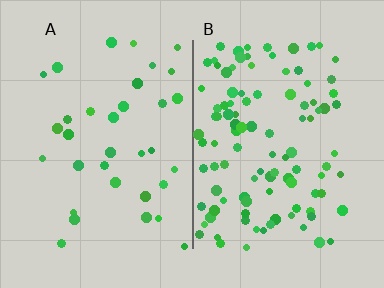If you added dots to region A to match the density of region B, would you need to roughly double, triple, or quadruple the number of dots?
Approximately triple.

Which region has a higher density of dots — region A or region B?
B (the right).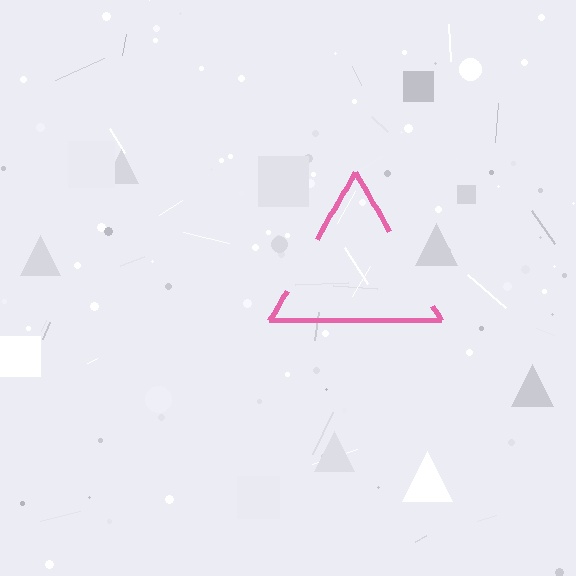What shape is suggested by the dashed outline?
The dashed outline suggests a triangle.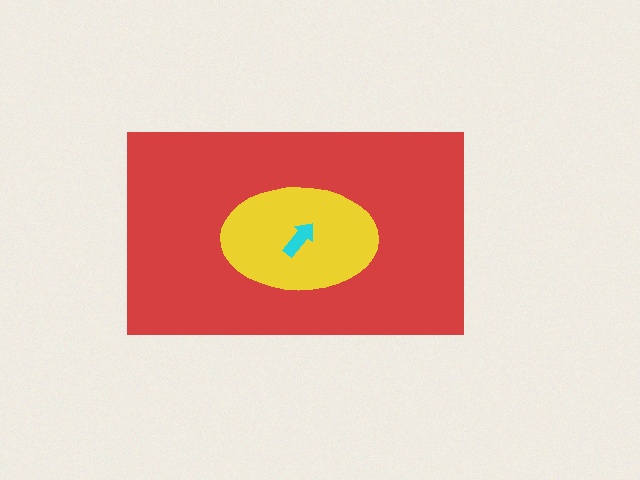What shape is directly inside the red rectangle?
The yellow ellipse.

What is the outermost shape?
The red rectangle.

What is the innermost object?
The cyan arrow.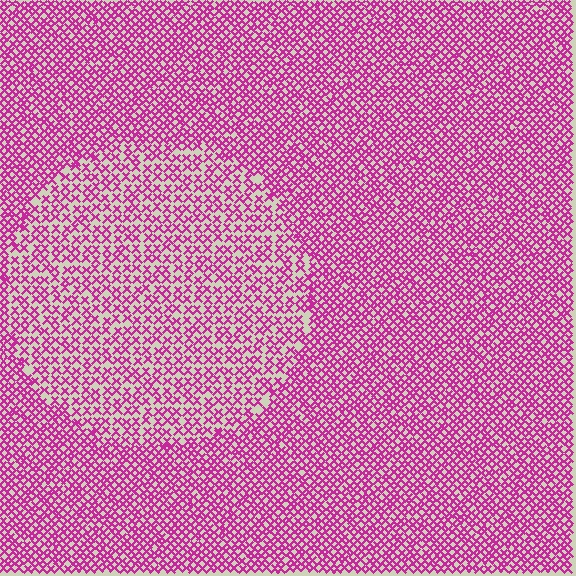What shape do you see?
I see a circle.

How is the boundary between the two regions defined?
The boundary is defined by a change in element density (approximately 1.6x ratio). All elements are the same color, size, and shape.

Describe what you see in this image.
The image contains small magenta elements arranged at two different densities. A circle-shaped region is visible where the elements are less densely packed than the surrounding area.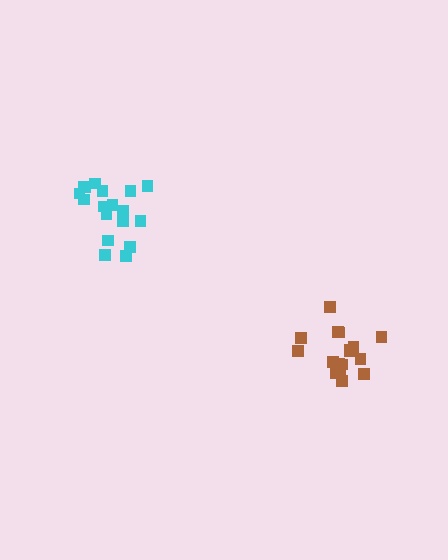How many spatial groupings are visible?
There are 2 spatial groupings.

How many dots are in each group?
Group 1: 17 dots, Group 2: 18 dots (35 total).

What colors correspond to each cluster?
The clusters are colored: brown, cyan.